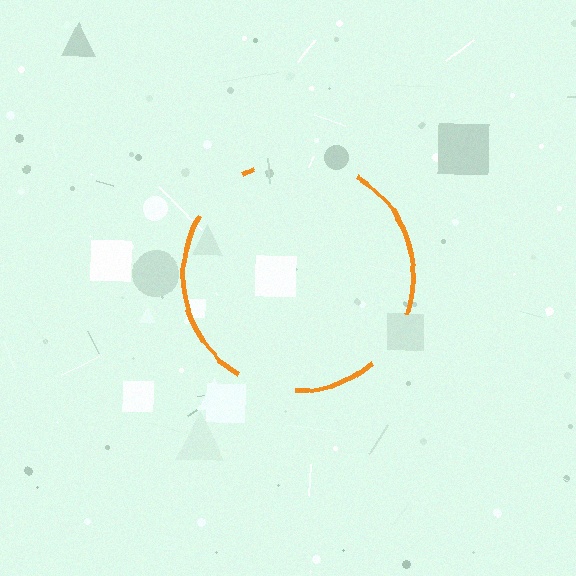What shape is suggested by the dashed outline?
The dashed outline suggests a circle.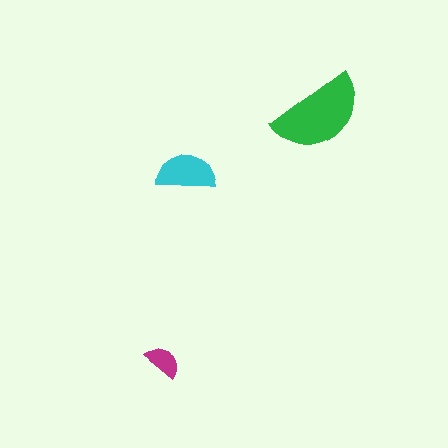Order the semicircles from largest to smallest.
the green one, the cyan one, the magenta one.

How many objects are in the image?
There are 3 objects in the image.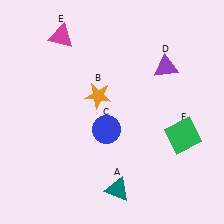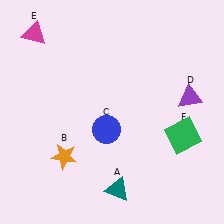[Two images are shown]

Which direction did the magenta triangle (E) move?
The magenta triangle (E) moved left.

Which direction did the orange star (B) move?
The orange star (B) moved down.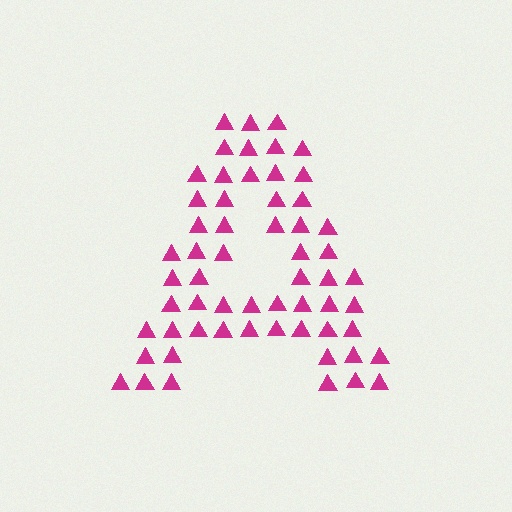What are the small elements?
The small elements are triangles.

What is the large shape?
The large shape is the letter A.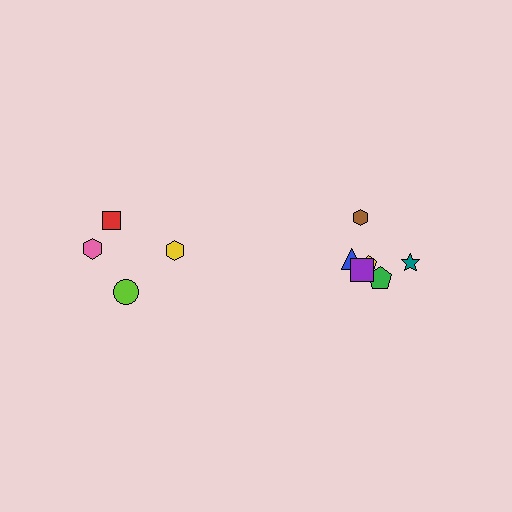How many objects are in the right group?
There are 6 objects.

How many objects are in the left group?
There are 4 objects.